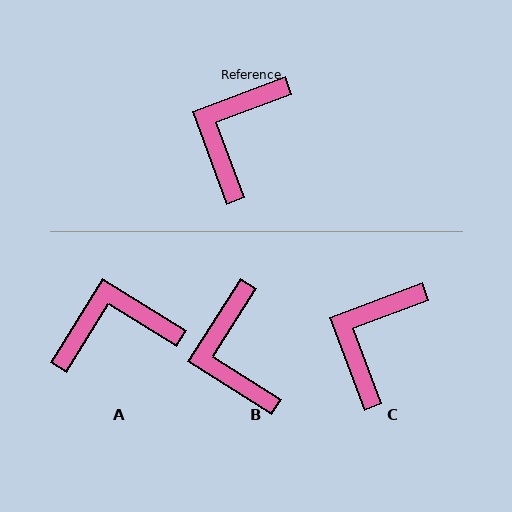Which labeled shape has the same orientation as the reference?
C.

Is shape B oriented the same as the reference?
No, it is off by about 37 degrees.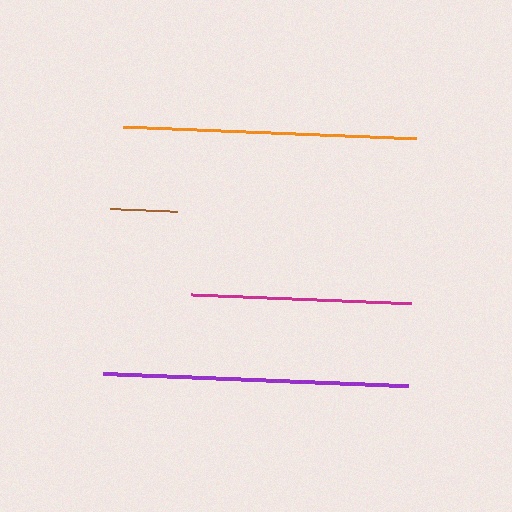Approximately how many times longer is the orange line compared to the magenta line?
The orange line is approximately 1.3 times the length of the magenta line.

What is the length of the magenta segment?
The magenta segment is approximately 221 pixels long.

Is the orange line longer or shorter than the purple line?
The purple line is longer than the orange line.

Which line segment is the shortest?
The brown line is the shortest at approximately 68 pixels.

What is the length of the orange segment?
The orange segment is approximately 293 pixels long.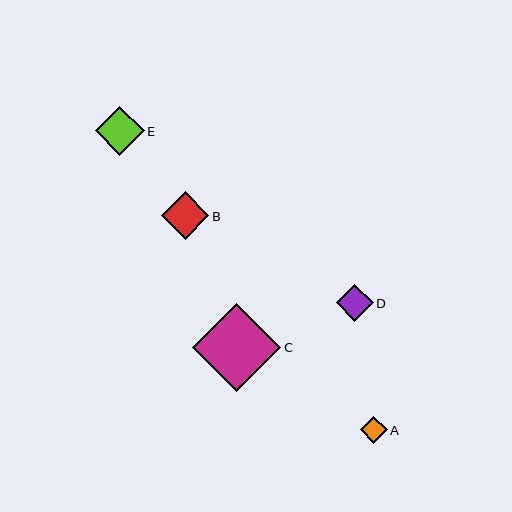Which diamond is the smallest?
Diamond A is the smallest with a size of approximately 27 pixels.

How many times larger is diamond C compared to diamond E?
Diamond C is approximately 1.8 times the size of diamond E.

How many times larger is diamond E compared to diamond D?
Diamond E is approximately 1.3 times the size of diamond D.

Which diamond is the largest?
Diamond C is the largest with a size of approximately 88 pixels.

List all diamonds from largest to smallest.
From largest to smallest: C, E, B, D, A.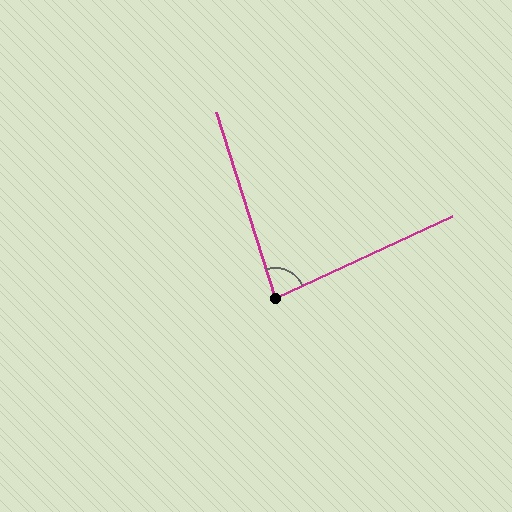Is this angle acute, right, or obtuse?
It is acute.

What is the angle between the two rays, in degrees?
Approximately 83 degrees.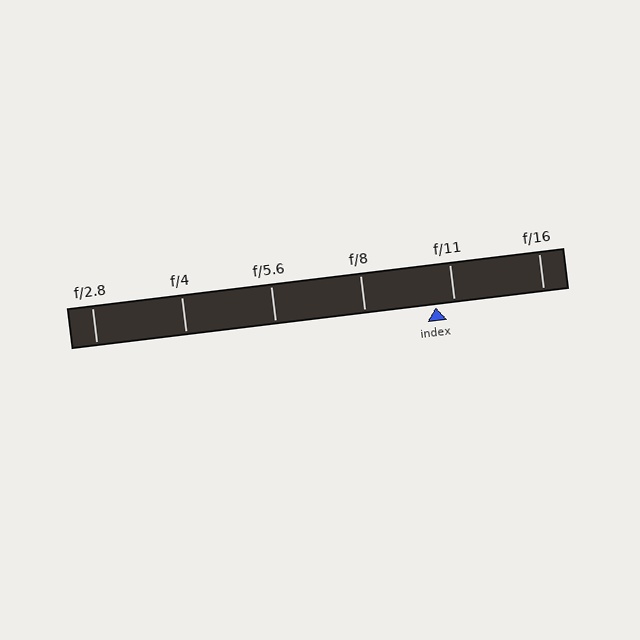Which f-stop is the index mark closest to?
The index mark is closest to f/11.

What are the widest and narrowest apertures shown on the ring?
The widest aperture shown is f/2.8 and the narrowest is f/16.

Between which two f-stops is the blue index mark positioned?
The index mark is between f/8 and f/11.